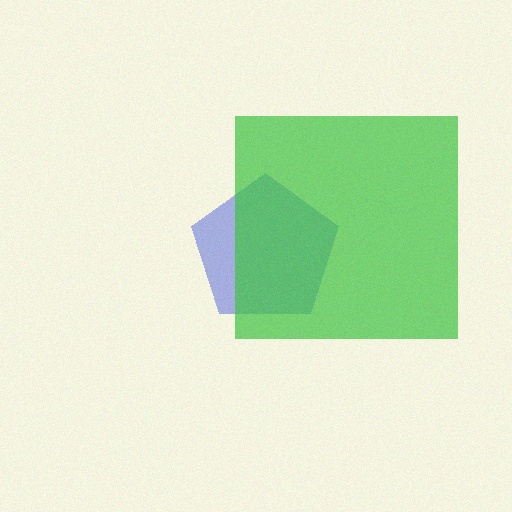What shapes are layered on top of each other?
The layered shapes are: a blue pentagon, a green square.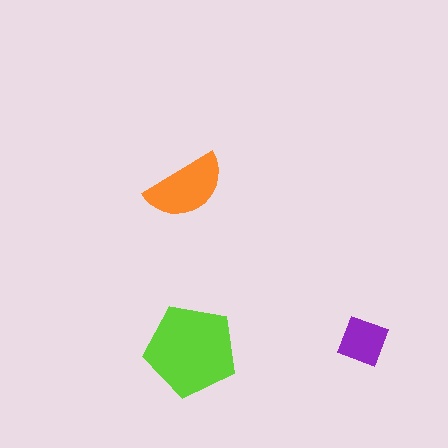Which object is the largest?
The lime pentagon.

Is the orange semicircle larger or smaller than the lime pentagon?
Smaller.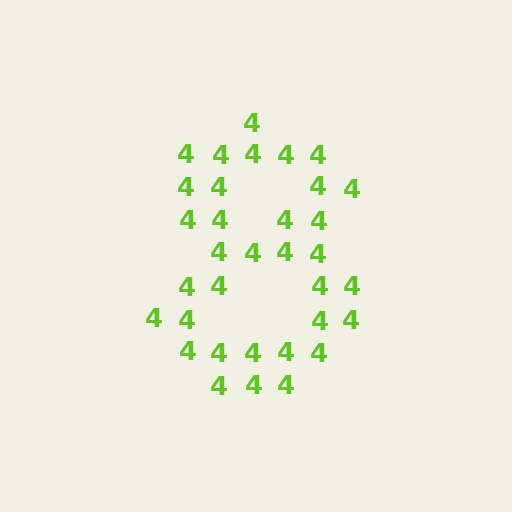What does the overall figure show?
The overall figure shows the digit 8.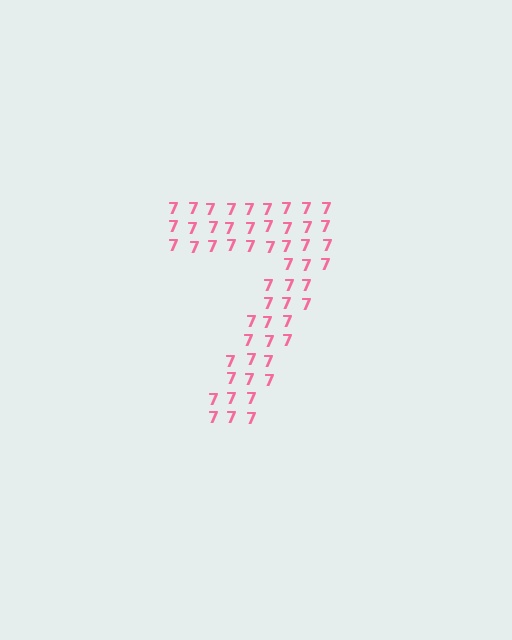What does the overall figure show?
The overall figure shows the digit 7.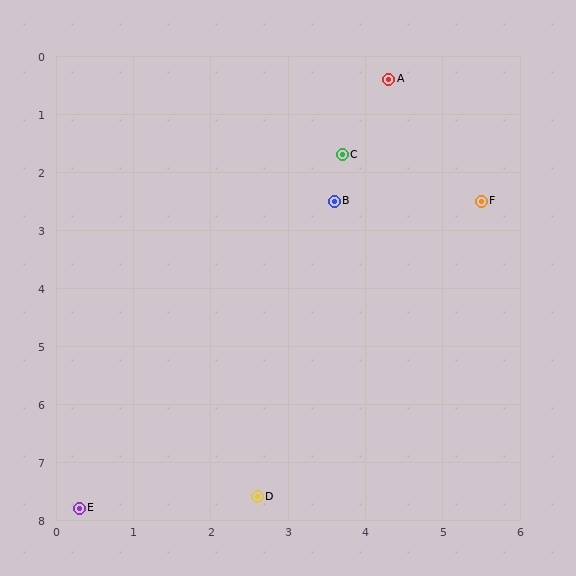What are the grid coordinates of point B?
Point B is at approximately (3.6, 2.5).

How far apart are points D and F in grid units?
Points D and F are about 5.9 grid units apart.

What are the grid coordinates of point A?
Point A is at approximately (4.3, 0.4).